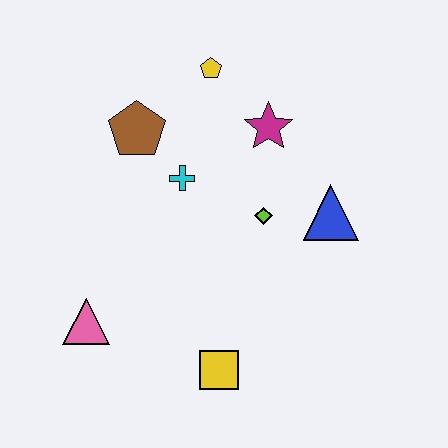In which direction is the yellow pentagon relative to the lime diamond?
The yellow pentagon is above the lime diamond.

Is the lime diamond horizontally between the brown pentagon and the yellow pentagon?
No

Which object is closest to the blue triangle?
The lime diamond is closest to the blue triangle.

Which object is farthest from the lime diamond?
The pink triangle is farthest from the lime diamond.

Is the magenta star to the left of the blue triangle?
Yes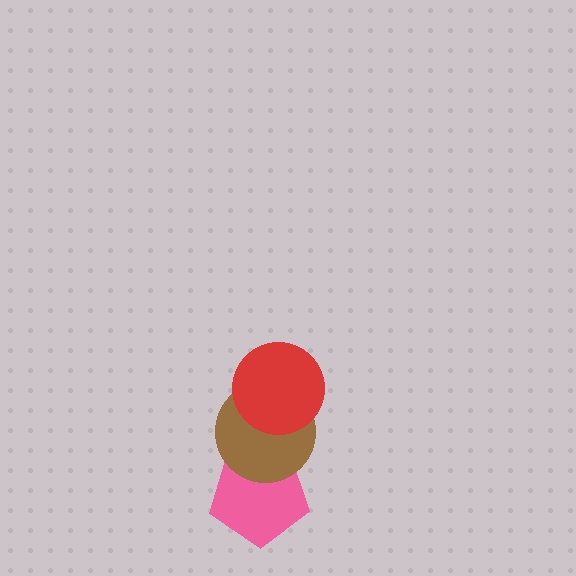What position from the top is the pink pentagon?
The pink pentagon is 3rd from the top.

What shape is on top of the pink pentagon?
The brown circle is on top of the pink pentagon.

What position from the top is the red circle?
The red circle is 1st from the top.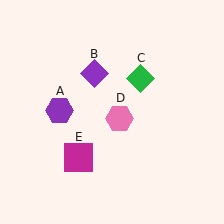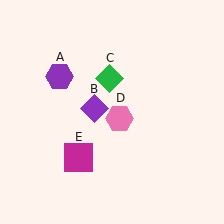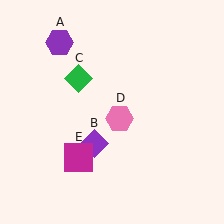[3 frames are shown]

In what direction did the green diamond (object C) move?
The green diamond (object C) moved left.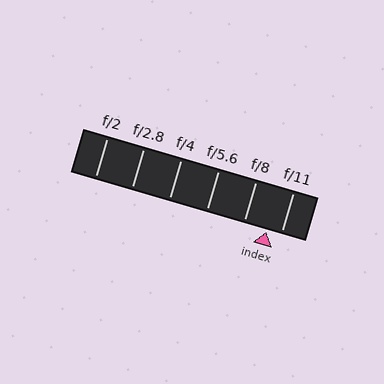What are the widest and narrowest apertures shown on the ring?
The widest aperture shown is f/2 and the narrowest is f/11.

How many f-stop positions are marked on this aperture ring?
There are 6 f-stop positions marked.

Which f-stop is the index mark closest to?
The index mark is closest to f/11.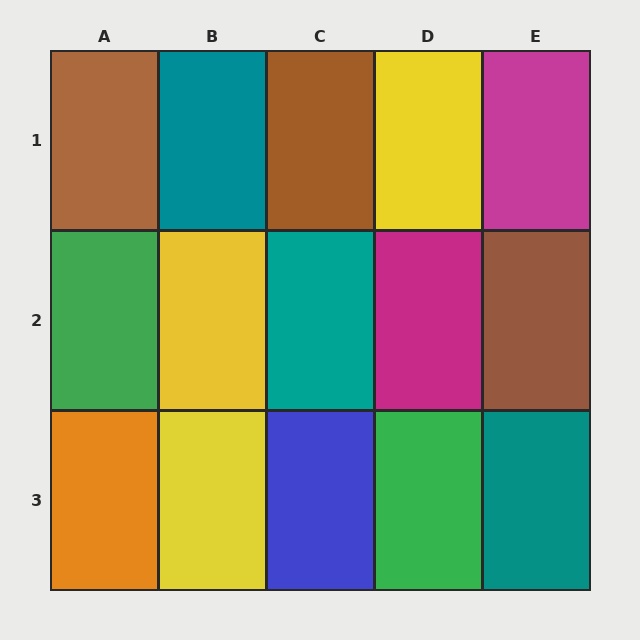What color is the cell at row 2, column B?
Yellow.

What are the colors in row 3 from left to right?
Orange, yellow, blue, green, teal.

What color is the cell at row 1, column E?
Magenta.